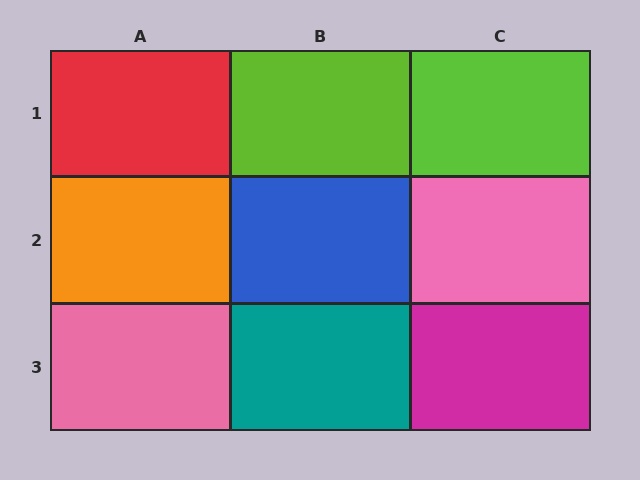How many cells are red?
1 cell is red.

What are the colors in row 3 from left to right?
Pink, teal, magenta.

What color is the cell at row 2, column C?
Pink.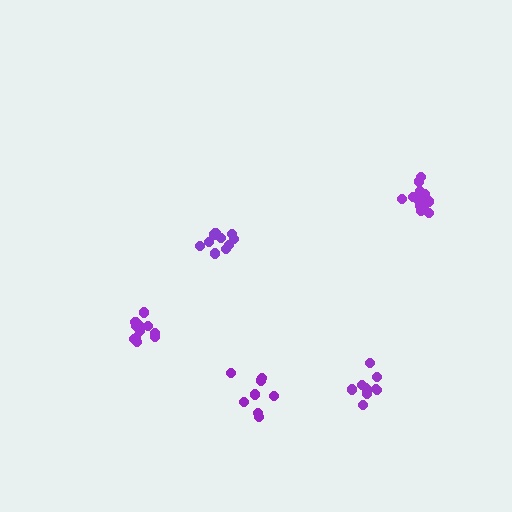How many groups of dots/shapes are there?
There are 5 groups.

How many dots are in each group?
Group 1: 12 dots, Group 2: 12 dots, Group 3: 10 dots, Group 4: 9 dots, Group 5: 8 dots (51 total).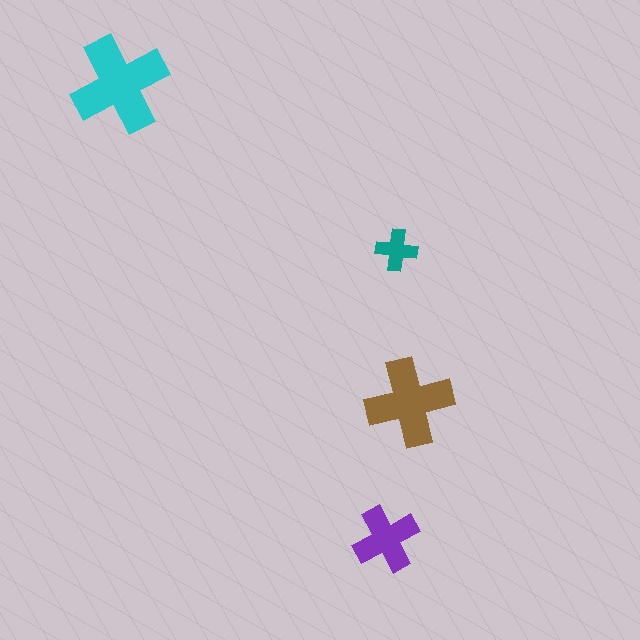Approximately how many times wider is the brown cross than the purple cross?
About 1.5 times wider.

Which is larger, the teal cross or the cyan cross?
The cyan one.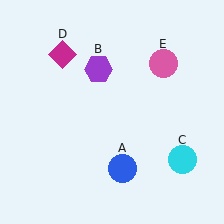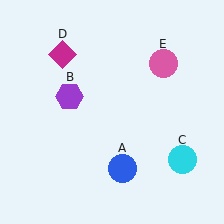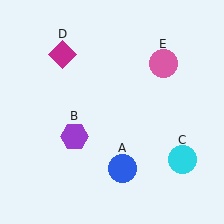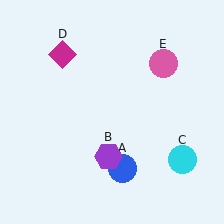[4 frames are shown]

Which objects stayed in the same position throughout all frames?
Blue circle (object A) and cyan circle (object C) and magenta diamond (object D) and pink circle (object E) remained stationary.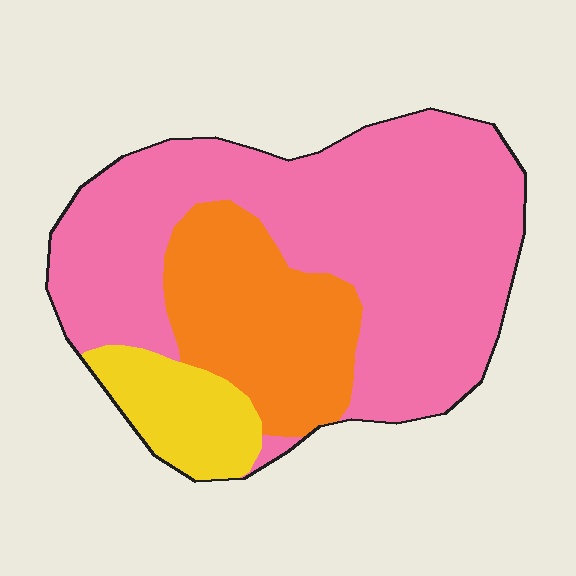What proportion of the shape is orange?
Orange covers 24% of the shape.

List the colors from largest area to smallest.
From largest to smallest: pink, orange, yellow.